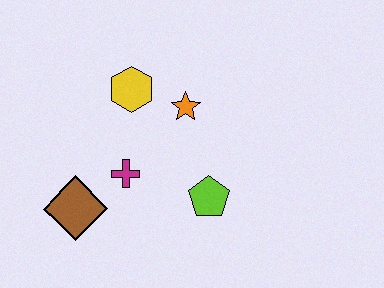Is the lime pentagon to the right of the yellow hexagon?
Yes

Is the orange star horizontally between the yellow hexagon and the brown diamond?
No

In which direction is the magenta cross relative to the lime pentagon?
The magenta cross is to the left of the lime pentagon.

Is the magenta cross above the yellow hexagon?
No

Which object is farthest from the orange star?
The brown diamond is farthest from the orange star.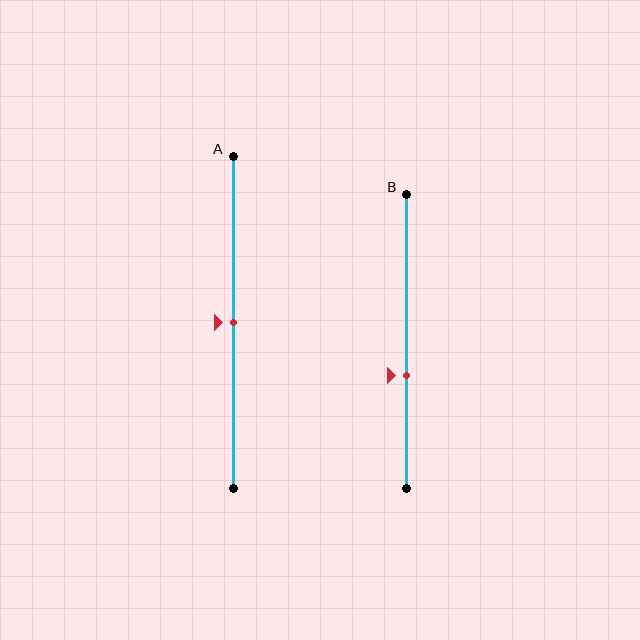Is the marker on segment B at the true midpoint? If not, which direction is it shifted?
No, the marker on segment B is shifted downward by about 12% of the segment length.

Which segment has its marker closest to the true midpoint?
Segment A has its marker closest to the true midpoint.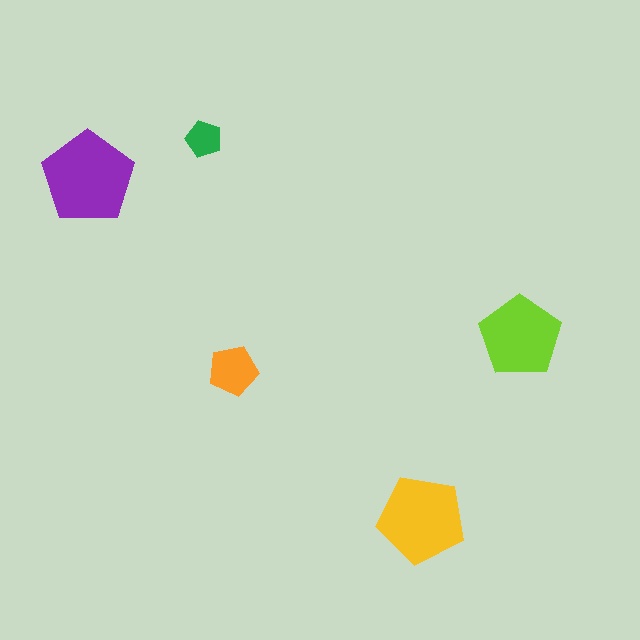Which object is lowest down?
The yellow pentagon is bottommost.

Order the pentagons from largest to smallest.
the purple one, the yellow one, the lime one, the orange one, the green one.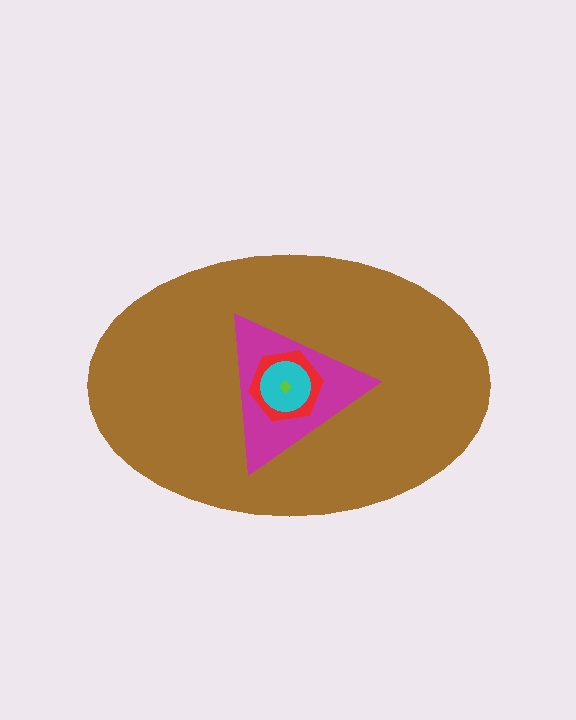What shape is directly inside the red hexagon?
The cyan circle.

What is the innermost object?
The lime diamond.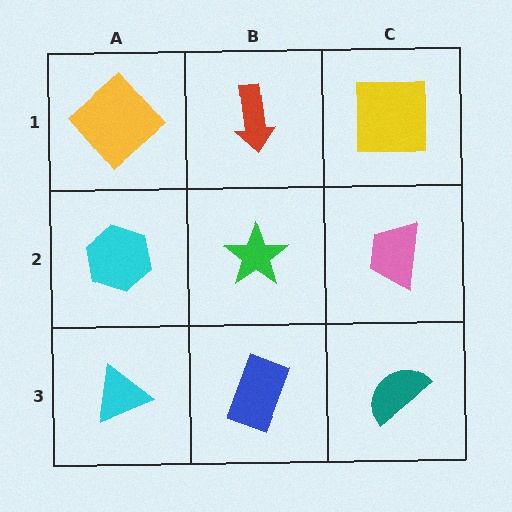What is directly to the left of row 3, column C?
A blue rectangle.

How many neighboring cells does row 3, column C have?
2.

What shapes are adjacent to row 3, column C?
A pink trapezoid (row 2, column C), a blue rectangle (row 3, column B).